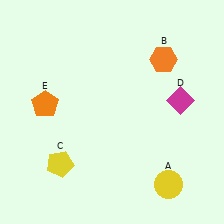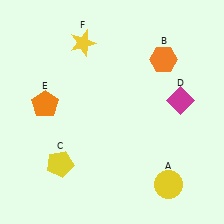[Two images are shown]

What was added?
A yellow star (F) was added in Image 2.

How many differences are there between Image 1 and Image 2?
There is 1 difference between the two images.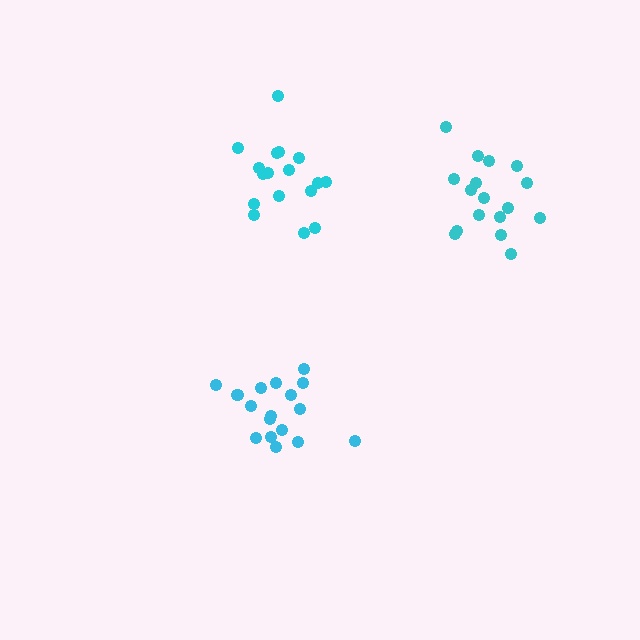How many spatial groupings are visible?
There are 3 spatial groupings.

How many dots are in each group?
Group 1: 17 dots, Group 2: 17 dots, Group 3: 17 dots (51 total).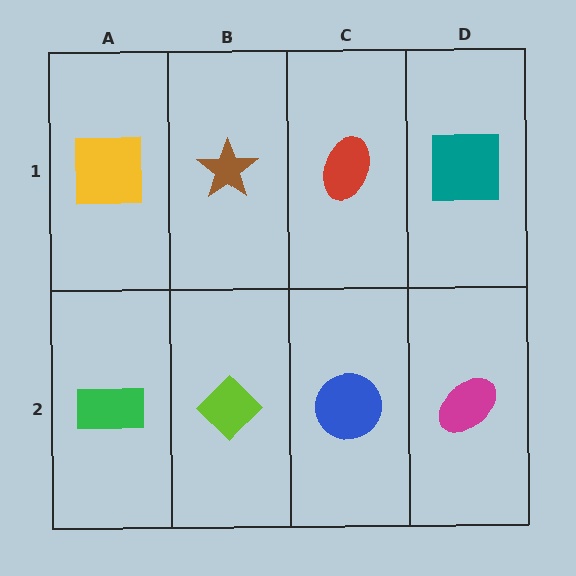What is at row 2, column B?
A lime diamond.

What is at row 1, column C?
A red ellipse.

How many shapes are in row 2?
4 shapes.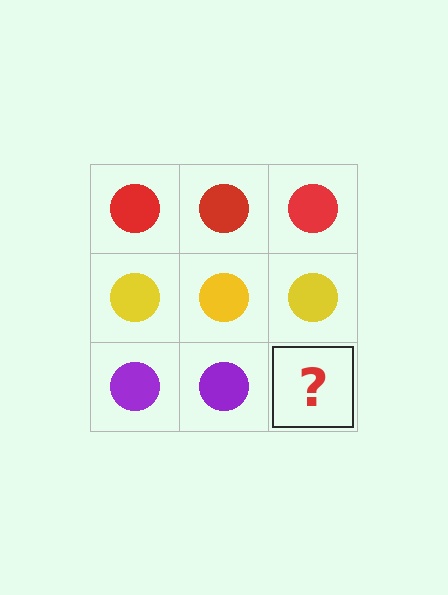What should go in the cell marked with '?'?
The missing cell should contain a purple circle.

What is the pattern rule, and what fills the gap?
The rule is that each row has a consistent color. The gap should be filled with a purple circle.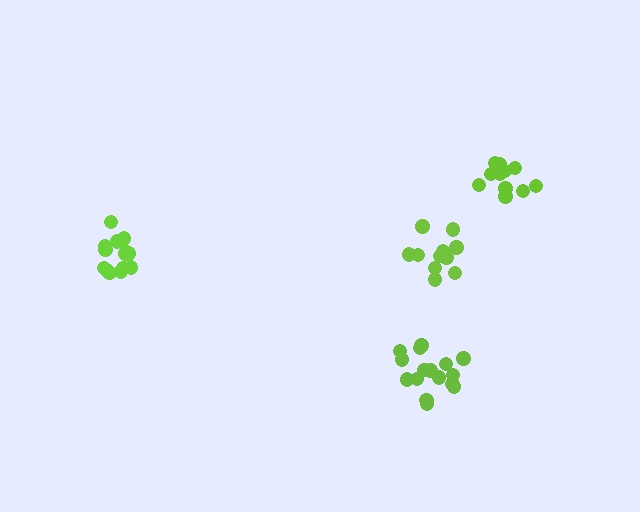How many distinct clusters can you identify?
There are 4 distinct clusters.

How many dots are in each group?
Group 1: 14 dots, Group 2: 16 dots, Group 3: 11 dots, Group 4: 11 dots (52 total).